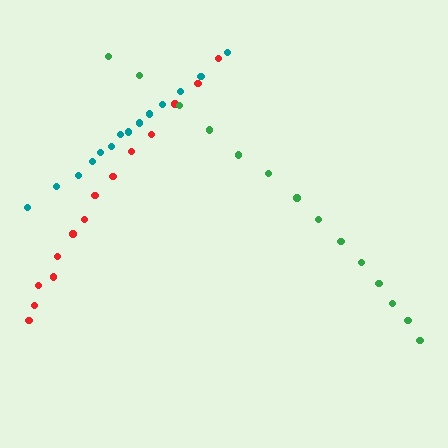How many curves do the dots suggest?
There are 3 distinct paths.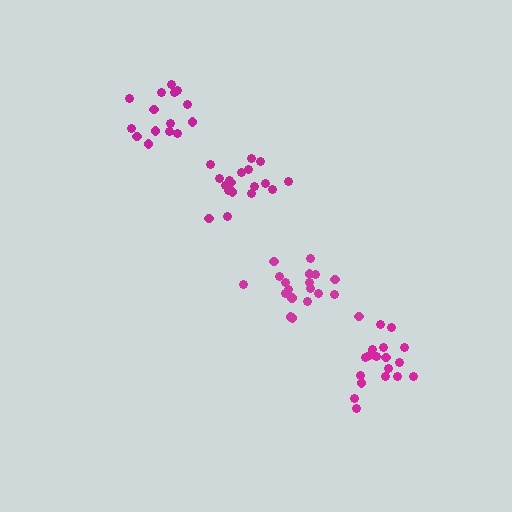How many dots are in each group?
Group 1: 18 dots, Group 2: 15 dots, Group 3: 18 dots, Group 4: 19 dots (70 total).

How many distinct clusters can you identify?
There are 4 distinct clusters.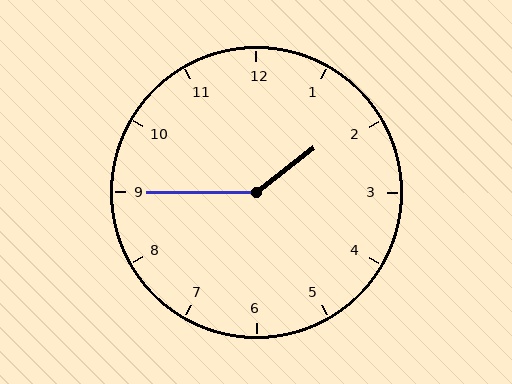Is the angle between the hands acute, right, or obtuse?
It is obtuse.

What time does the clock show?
1:45.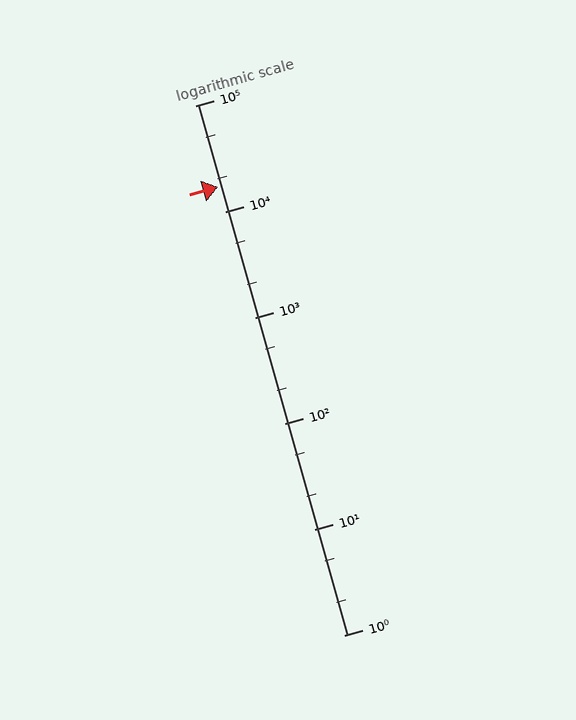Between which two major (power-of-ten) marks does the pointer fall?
The pointer is between 10000 and 100000.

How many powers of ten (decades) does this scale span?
The scale spans 5 decades, from 1 to 100000.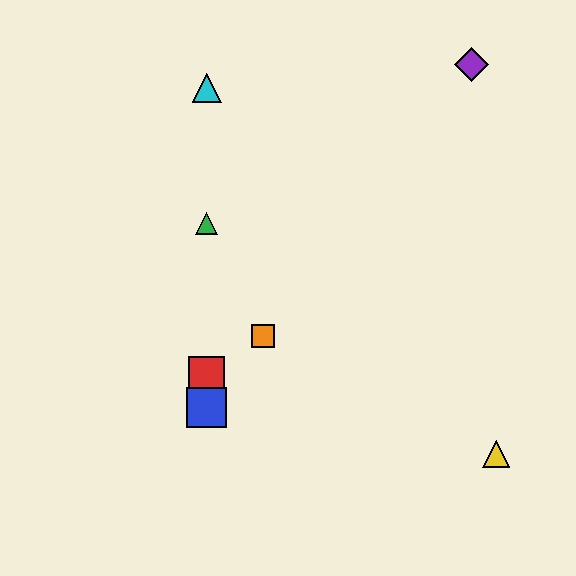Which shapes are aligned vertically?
The red square, the blue square, the green triangle, the cyan triangle are aligned vertically.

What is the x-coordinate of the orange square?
The orange square is at x≈263.